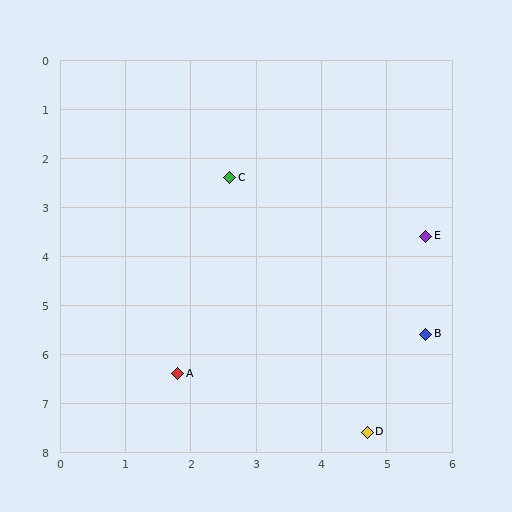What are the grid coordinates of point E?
Point E is at approximately (5.6, 3.6).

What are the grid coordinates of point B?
Point B is at approximately (5.6, 5.6).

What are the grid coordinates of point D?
Point D is at approximately (4.7, 7.6).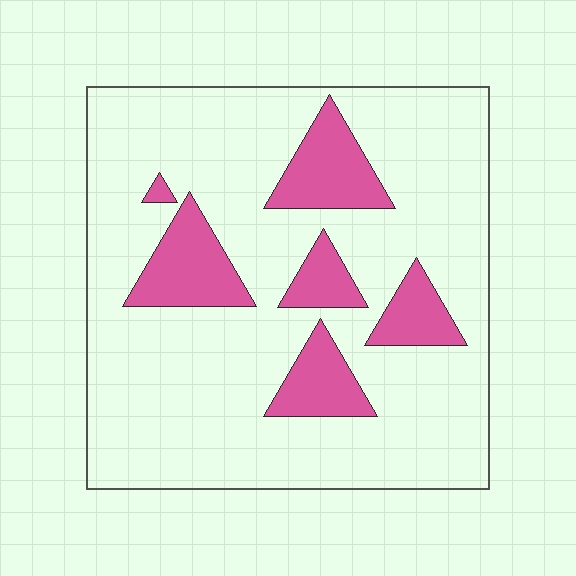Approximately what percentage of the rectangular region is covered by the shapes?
Approximately 20%.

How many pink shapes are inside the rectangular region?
6.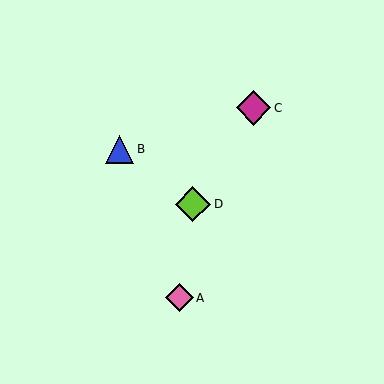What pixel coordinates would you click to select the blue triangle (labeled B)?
Click at (119, 149) to select the blue triangle B.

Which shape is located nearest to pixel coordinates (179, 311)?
The pink diamond (labeled A) at (179, 298) is nearest to that location.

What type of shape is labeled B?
Shape B is a blue triangle.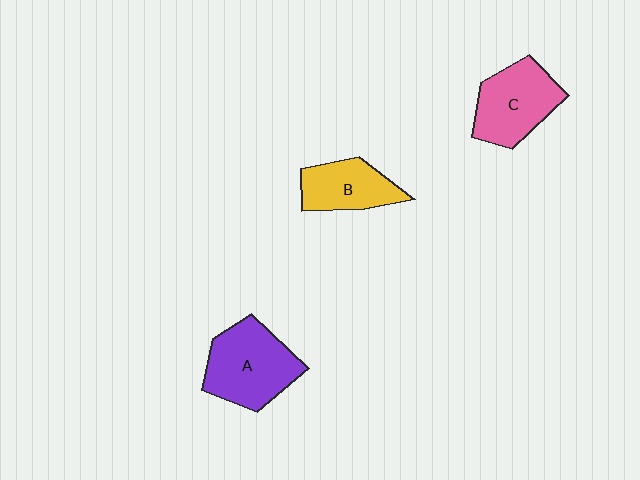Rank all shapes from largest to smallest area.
From largest to smallest: A (purple), C (pink), B (yellow).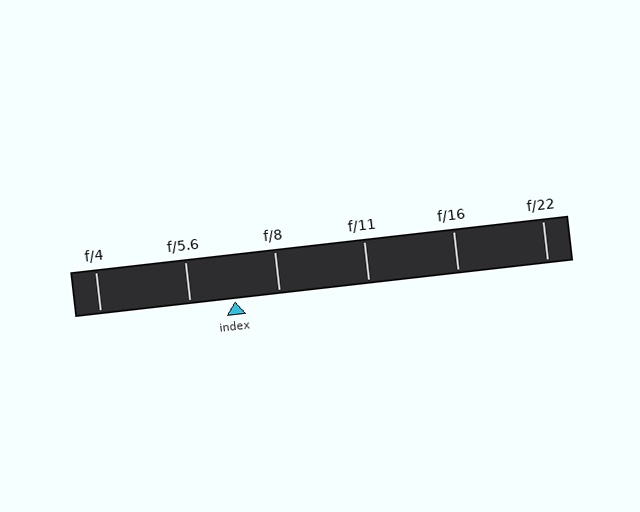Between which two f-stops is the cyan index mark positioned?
The index mark is between f/5.6 and f/8.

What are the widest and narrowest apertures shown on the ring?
The widest aperture shown is f/4 and the narrowest is f/22.